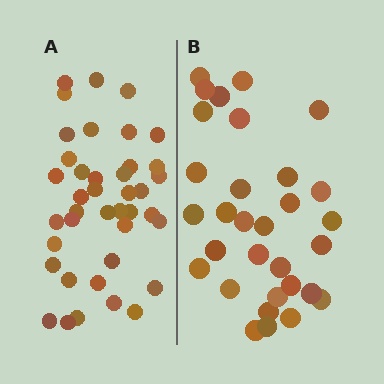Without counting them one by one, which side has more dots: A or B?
Region A (the left region) has more dots.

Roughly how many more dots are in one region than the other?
Region A has roughly 8 or so more dots than region B.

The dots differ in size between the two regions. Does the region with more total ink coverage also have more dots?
No. Region B has more total ink coverage because its dots are larger, but region A actually contains more individual dots. Total area can be misleading — the number of items is what matters here.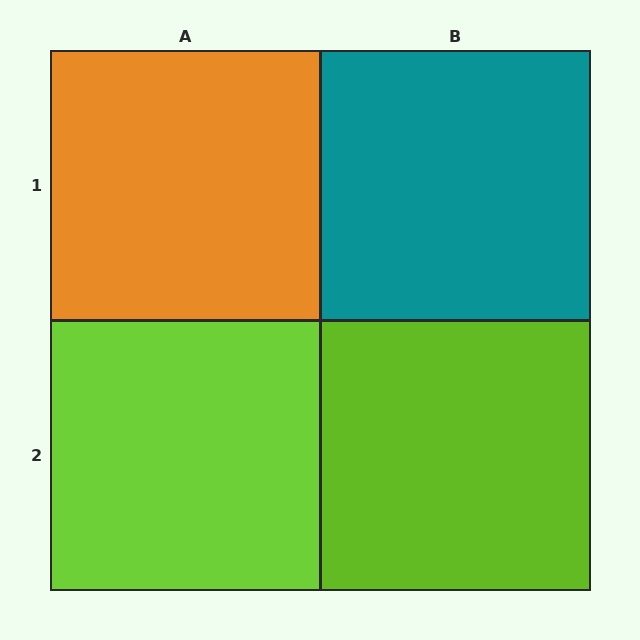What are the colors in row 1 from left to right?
Orange, teal.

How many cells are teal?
1 cell is teal.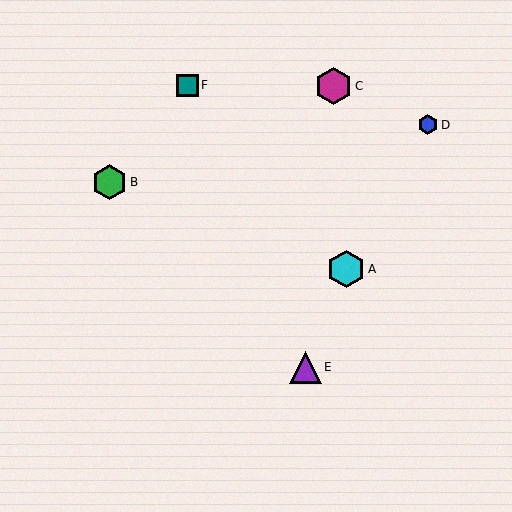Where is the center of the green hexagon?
The center of the green hexagon is at (109, 182).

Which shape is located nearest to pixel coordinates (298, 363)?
The purple triangle (labeled E) at (306, 367) is nearest to that location.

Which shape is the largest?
The cyan hexagon (labeled A) is the largest.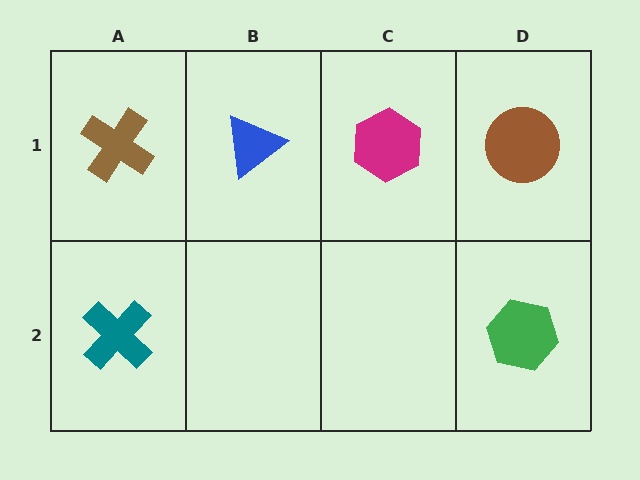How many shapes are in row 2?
2 shapes.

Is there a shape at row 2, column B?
No, that cell is empty.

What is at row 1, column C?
A magenta hexagon.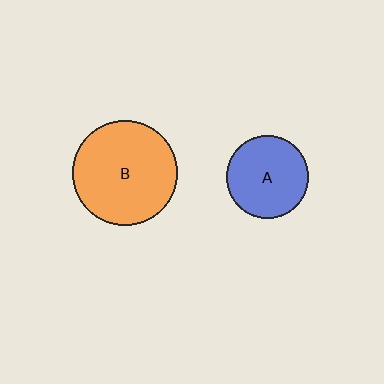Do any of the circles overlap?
No, none of the circles overlap.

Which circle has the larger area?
Circle B (orange).